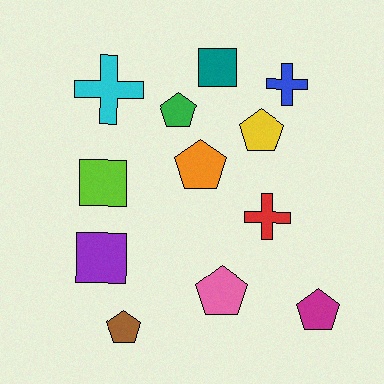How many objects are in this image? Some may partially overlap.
There are 12 objects.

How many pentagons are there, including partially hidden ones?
There are 6 pentagons.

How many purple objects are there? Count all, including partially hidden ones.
There is 1 purple object.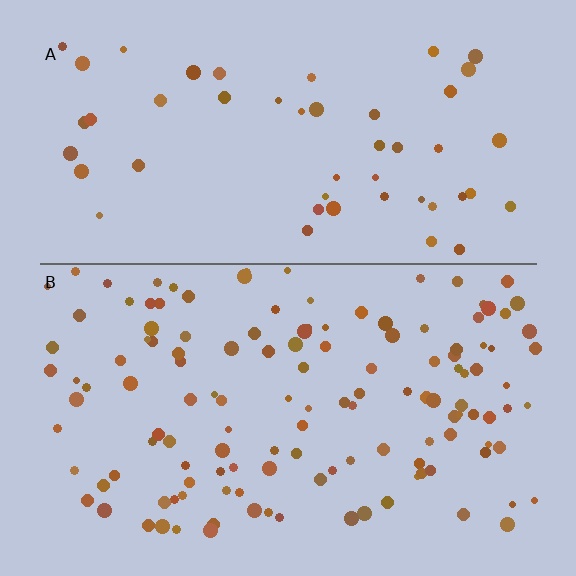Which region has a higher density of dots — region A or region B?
B (the bottom).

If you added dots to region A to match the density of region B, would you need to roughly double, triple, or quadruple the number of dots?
Approximately triple.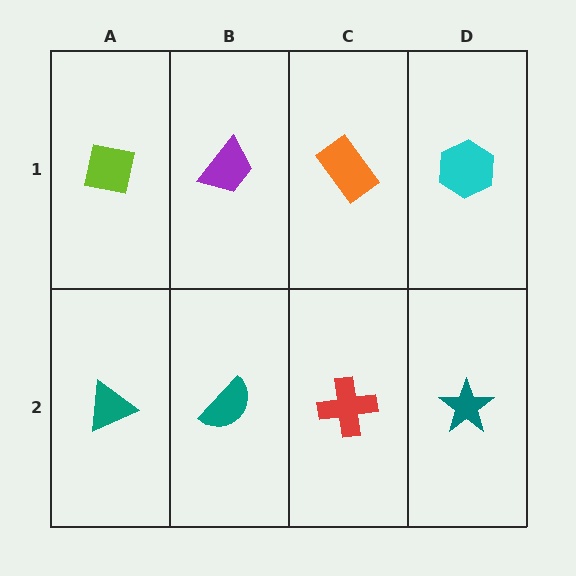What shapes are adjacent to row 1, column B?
A teal semicircle (row 2, column B), a lime square (row 1, column A), an orange rectangle (row 1, column C).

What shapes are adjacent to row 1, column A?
A teal triangle (row 2, column A), a purple trapezoid (row 1, column B).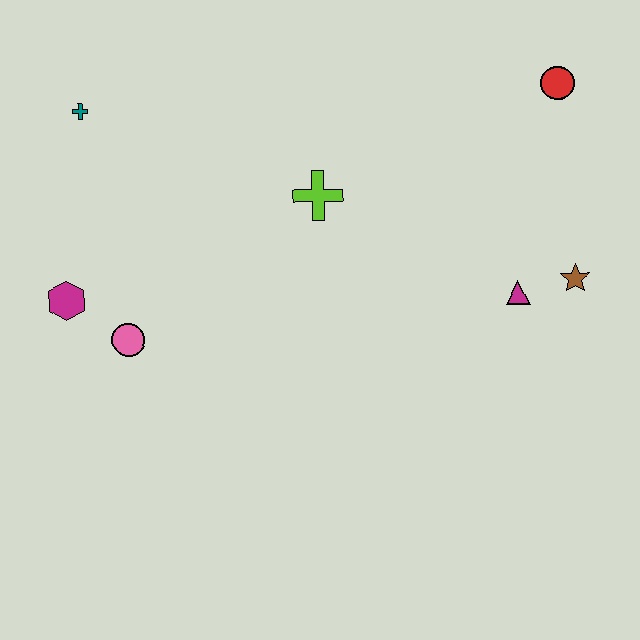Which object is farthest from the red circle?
The magenta hexagon is farthest from the red circle.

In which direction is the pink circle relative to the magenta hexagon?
The pink circle is to the right of the magenta hexagon.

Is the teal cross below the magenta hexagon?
No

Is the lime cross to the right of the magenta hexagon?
Yes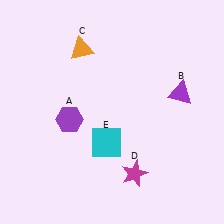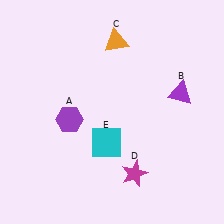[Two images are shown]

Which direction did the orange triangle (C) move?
The orange triangle (C) moved right.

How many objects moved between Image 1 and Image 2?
1 object moved between the two images.